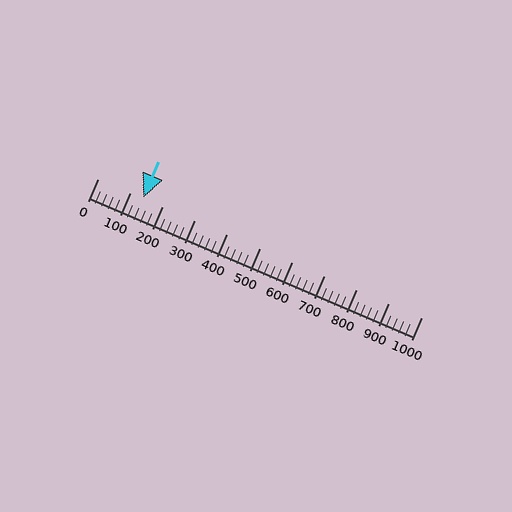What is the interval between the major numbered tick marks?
The major tick marks are spaced 100 units apart.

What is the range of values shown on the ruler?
The ruler shows values from 0 to 1000.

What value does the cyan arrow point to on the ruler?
The cyan arrow points to approximately 140.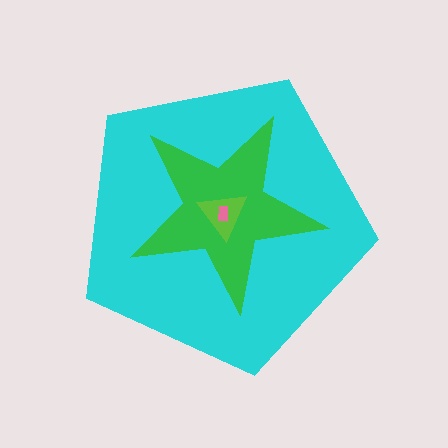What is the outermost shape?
The cyan pentagon.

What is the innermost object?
The pink rectangle.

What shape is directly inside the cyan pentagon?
The green star.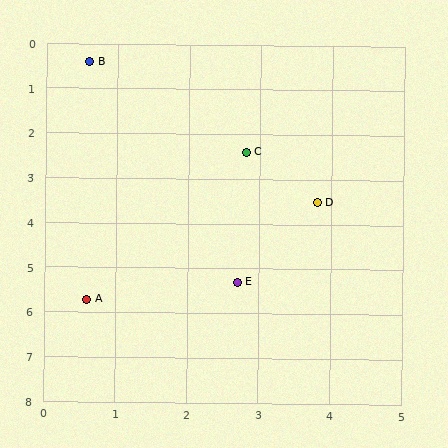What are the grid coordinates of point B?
Point B is at approximately (0.6, 0.4).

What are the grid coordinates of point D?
Point D is at approximately (3.8, 3.5).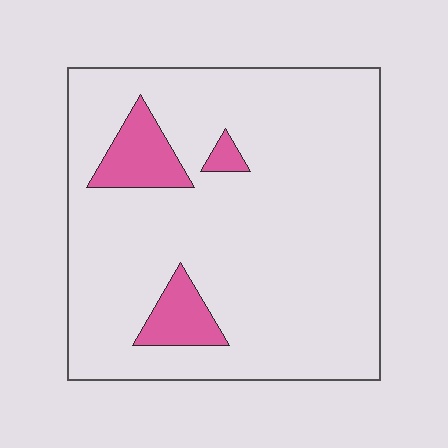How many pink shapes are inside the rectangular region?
3.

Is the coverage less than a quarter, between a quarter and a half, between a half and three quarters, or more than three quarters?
Less than a quarter.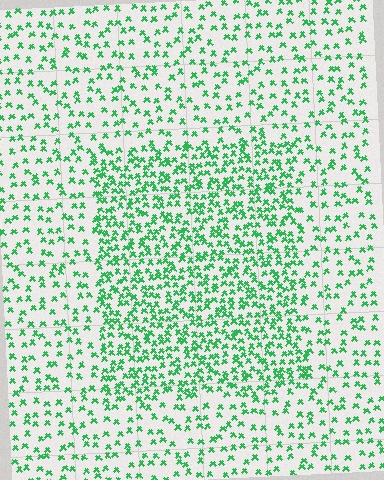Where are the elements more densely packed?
The elements are more densely packed inside the rectangle boundary.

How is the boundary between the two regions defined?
The boundary is defined by a change in element density (approximately 2.0x ratio). All elements are the same color, size, and shape.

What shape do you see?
I see a rectangle.